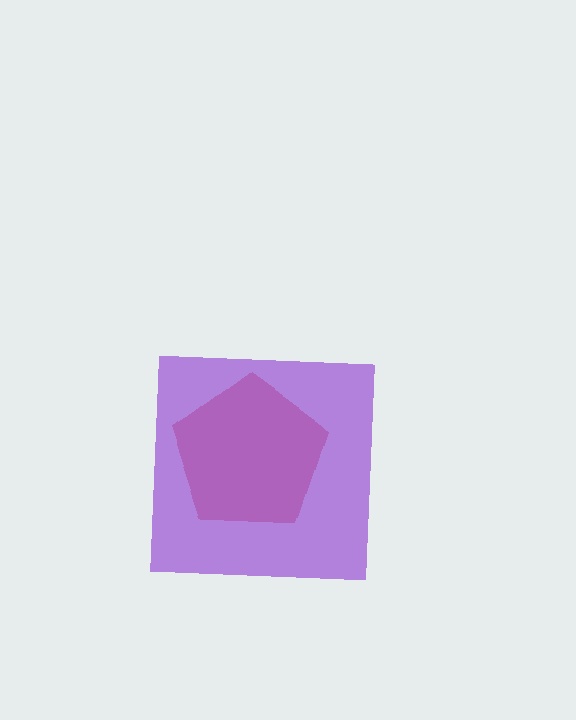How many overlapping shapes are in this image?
There are 2 overlapping shapes in the image.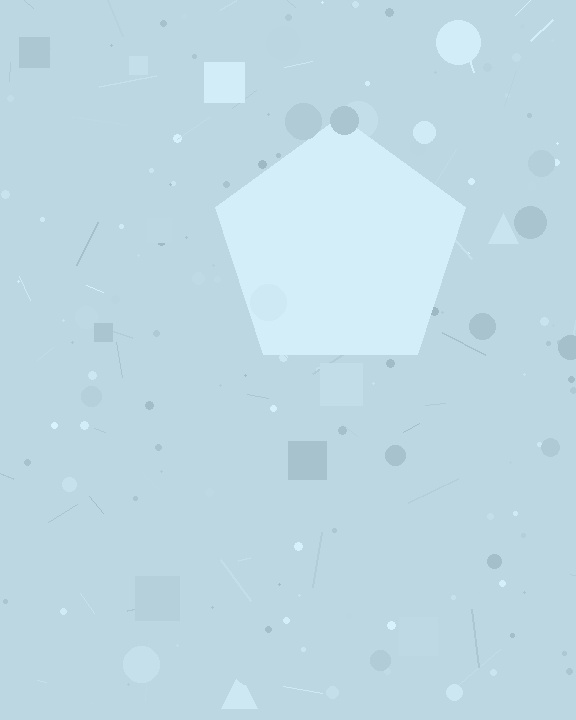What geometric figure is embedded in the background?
A pentagon is embedded in the background.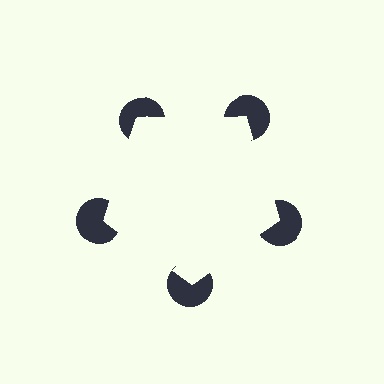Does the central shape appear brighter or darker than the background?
It typically appears slightly brighter than the background, even though no actual brightness change is drawn.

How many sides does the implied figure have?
5 sides.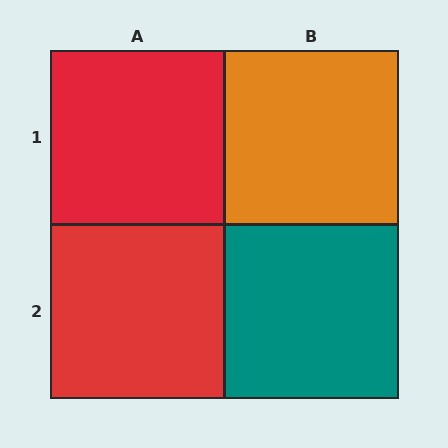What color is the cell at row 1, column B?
Orange.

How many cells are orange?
1 cell is orange.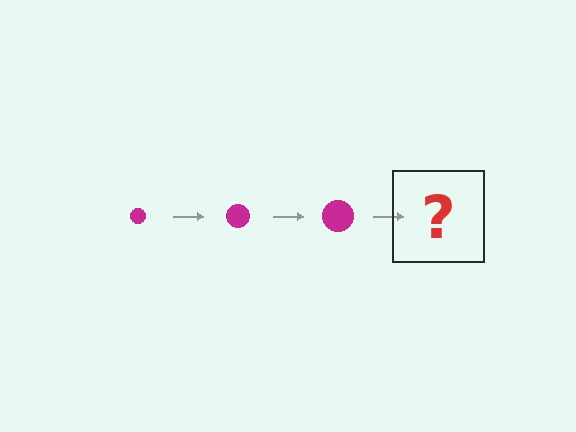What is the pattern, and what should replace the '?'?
The pattern is that the circle gets progressively larger each step. The '?' should be a magenta circle, larger than the previous one.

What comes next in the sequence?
The next element should be a magenta circle, larger than the previous one.